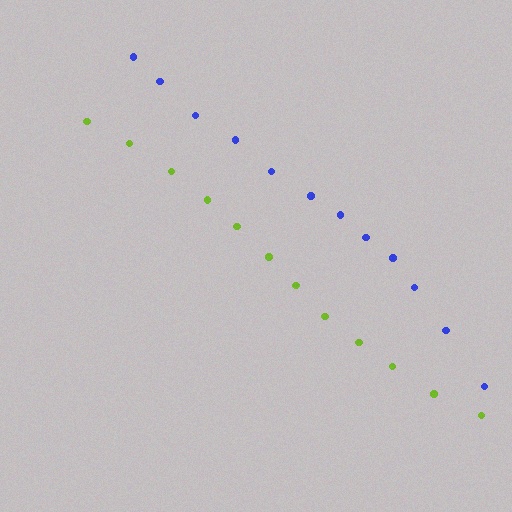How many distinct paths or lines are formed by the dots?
There are 2 distinct paths.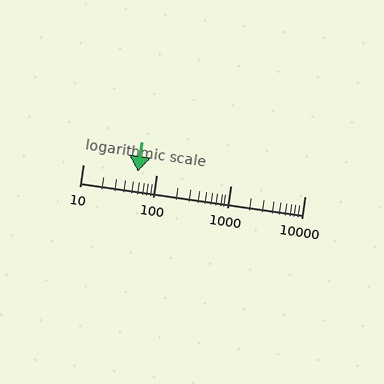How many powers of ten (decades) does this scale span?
The scale spans 3 decades, from 10 to 10000.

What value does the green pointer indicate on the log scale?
The pointer indicates approximately 55.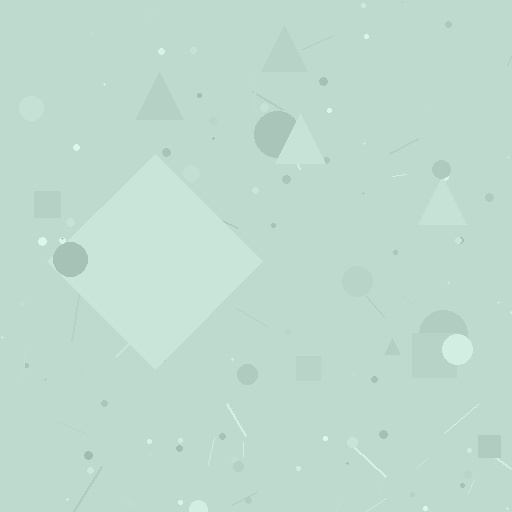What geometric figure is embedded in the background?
A diamond is embedded in the background.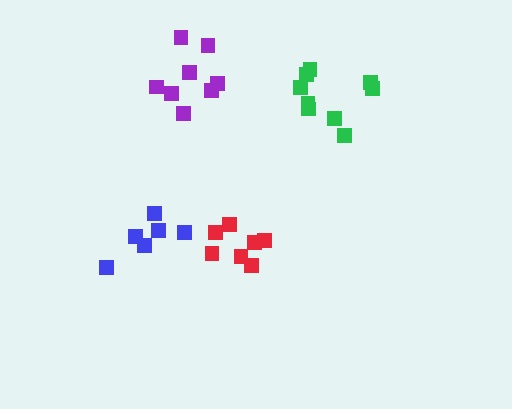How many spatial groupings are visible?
There are 4 spatial groupings.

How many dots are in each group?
Group 1: 8 dots, Group 2: 7 dots, Group 3: 6 dots, Group 4: 9 dots (30 total).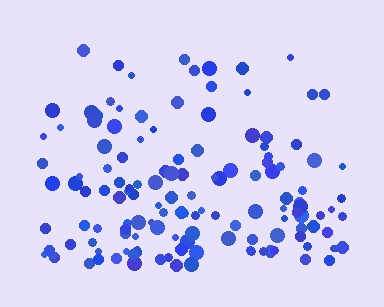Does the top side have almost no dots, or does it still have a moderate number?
Still a moderate number, just noticeably fewer than the bottom.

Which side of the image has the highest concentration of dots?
The bottom.